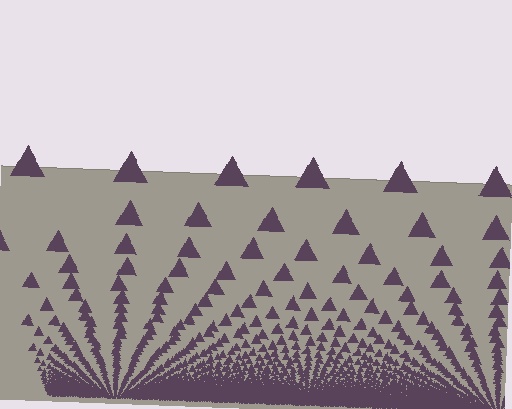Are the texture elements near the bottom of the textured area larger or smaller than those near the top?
Smaller. The gradient is inverted — elements near the bottom are smaller and denser.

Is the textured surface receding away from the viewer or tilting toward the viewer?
The surface appears to tilt toward the viewer. Texture elements get larger and sparser toward the top.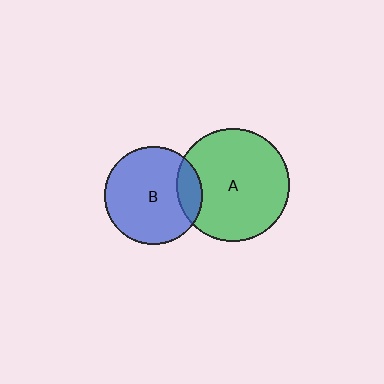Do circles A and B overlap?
Yes.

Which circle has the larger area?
Circle A (green).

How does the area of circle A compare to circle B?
Approximately 1.3 times.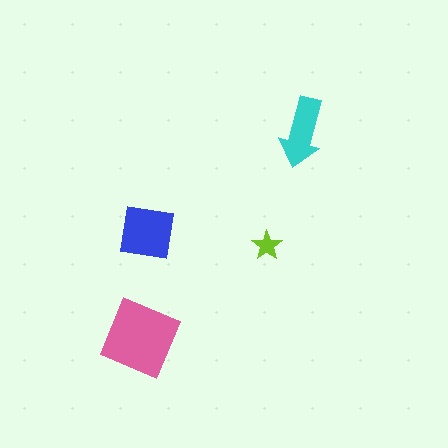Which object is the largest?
The pink square.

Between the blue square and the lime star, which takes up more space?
The blue square.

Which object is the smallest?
The lime star.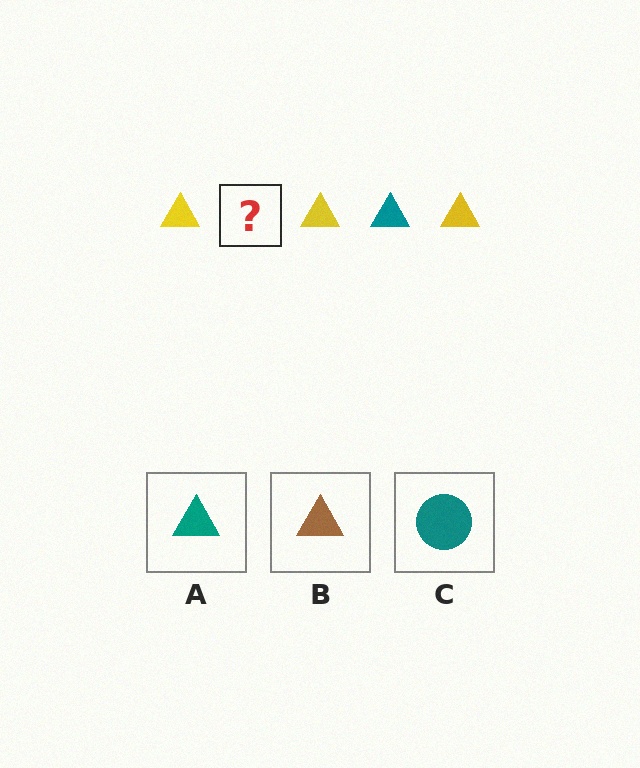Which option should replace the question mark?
Option A.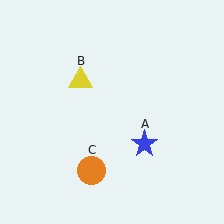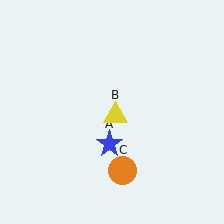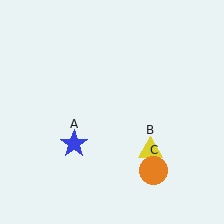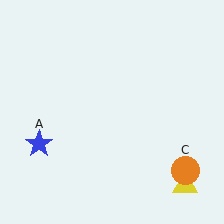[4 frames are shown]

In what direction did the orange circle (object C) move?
The orange circle (object C) moved right.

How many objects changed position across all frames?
3 objects changed position: blue star (object A), yellow triangle (object B), orange circle (object C).